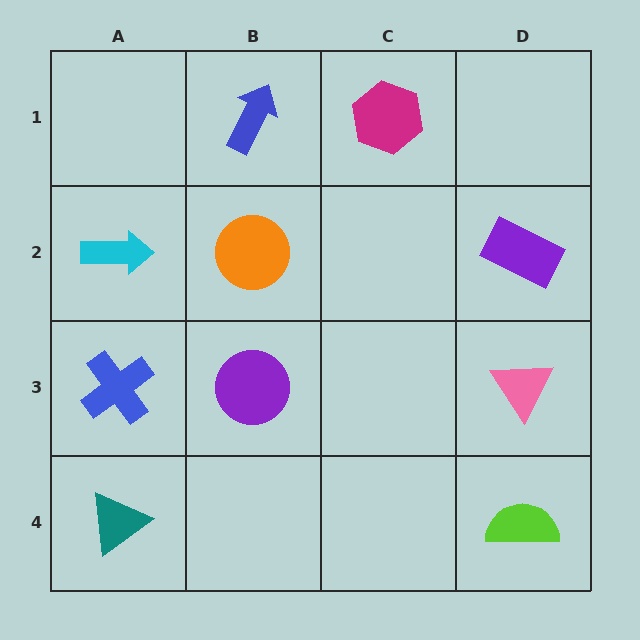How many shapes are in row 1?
2 shapes.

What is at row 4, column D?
A lime semicircle.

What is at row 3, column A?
A blue cross.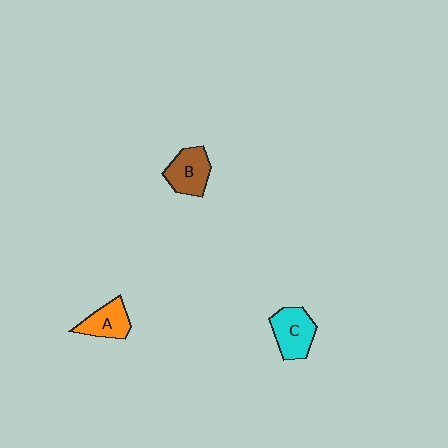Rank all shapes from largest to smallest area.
From largest to smallest: C (cyan), B (brown), A (orange).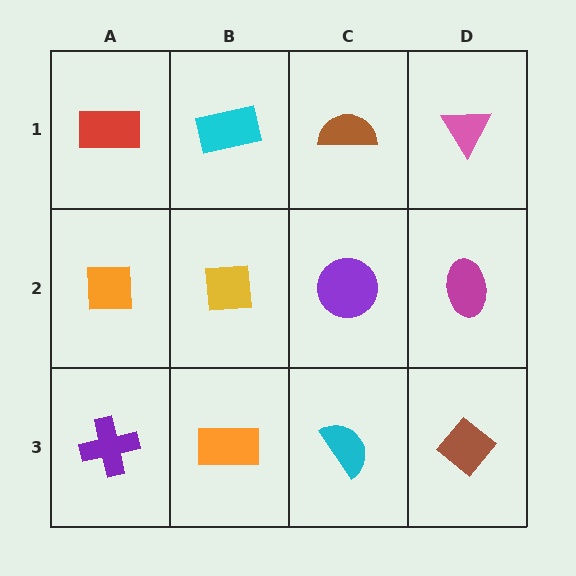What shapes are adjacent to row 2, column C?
A brown semicircle (row 1, column C), a cyan semicircle (row 3, column C), a yellow square (row 2, column B), a magenta ellipse (row 2, column D).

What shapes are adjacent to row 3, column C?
A purple circle (row 2, column C), an orange rectangle (row 3, column B), a brown diamond (row 3, column D).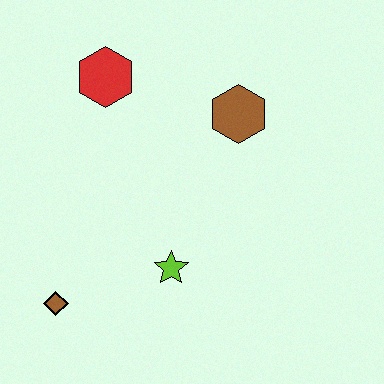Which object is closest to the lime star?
The brown diamond is closest to the lime star.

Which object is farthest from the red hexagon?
The brown diamond is farthest from the red hexagon.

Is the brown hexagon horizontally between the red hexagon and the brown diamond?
No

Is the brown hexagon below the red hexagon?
Yes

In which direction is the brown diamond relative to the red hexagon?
The brown diamond is below the red hexagon.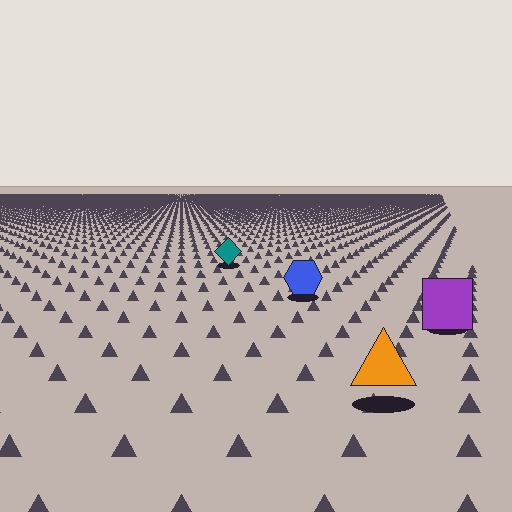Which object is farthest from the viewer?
The teal diamond is farthest from the viewer. It appears smaller and the ground texture around it is denser.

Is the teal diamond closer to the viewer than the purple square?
No. The purple square is closer — you can tell from the texture gradient: the ground texture is coarser near it.